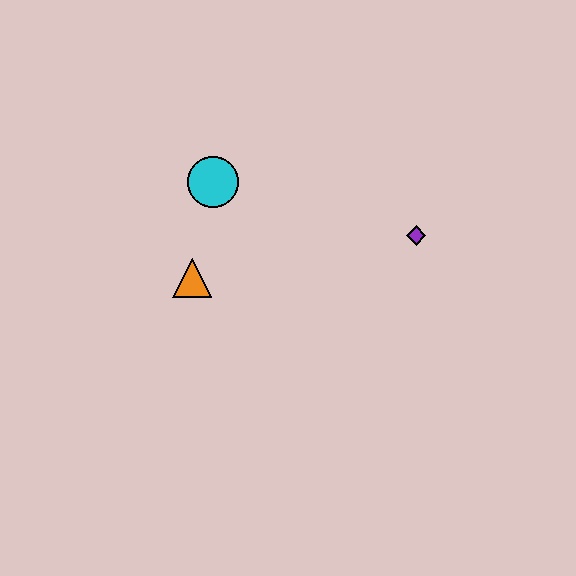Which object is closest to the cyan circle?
The orange triangle is closest to the cyan circle.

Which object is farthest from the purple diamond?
The orange triangle is farthest from the purple diamond.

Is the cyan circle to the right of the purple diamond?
No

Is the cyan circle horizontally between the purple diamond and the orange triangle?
Yes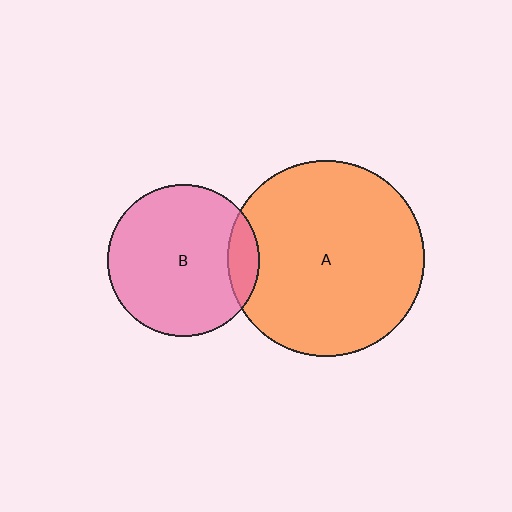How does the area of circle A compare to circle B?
Approximately 1.7 times.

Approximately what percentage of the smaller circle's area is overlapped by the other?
Approximately 10%.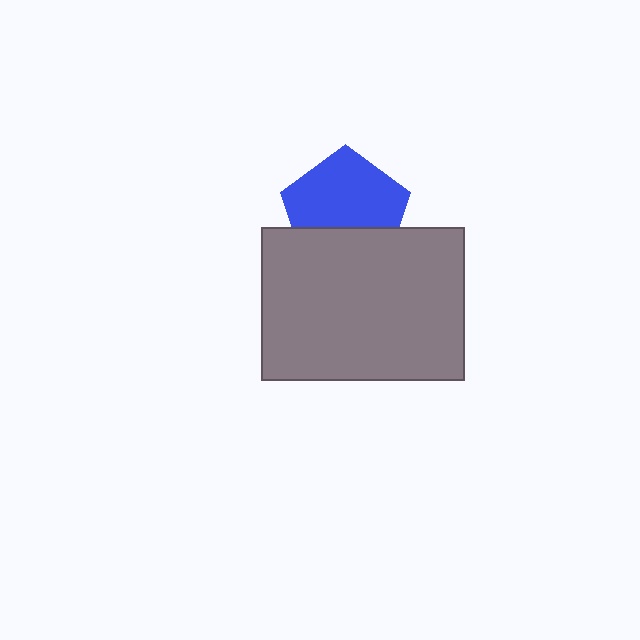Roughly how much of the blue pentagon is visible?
About half of it is visible (roughly 65%).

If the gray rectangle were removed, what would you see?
You would see the complete blue pentagon.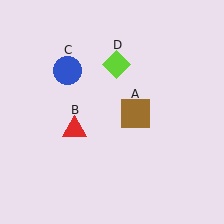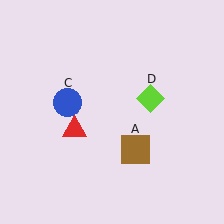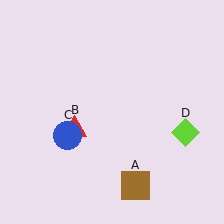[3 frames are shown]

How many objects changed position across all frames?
3 objects changed position: brown square (object A), blue circle (object C), lime diamond (object D).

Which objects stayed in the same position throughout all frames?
Red triangle (object B) remained stationary.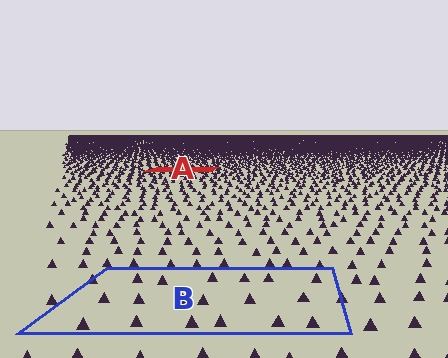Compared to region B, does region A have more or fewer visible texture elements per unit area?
Region A has more texture elements per unit area — they are packed more densely because it is farther away.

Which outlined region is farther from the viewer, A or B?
Region A is farther from the viewer — the texture elements inside it appear smaller and more densely packed.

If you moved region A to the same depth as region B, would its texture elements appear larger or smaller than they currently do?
They would appear larger. At a closer depth, the same texture elements are projected at a bigger on-screen size.